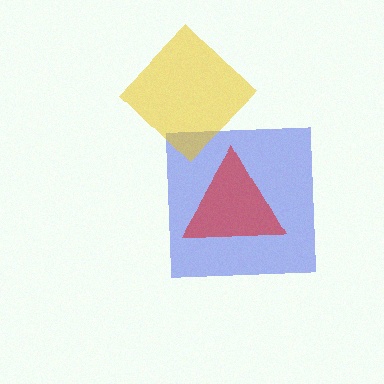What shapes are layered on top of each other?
The layered shapes are: a blue square, a yellow diamond, a red triangle.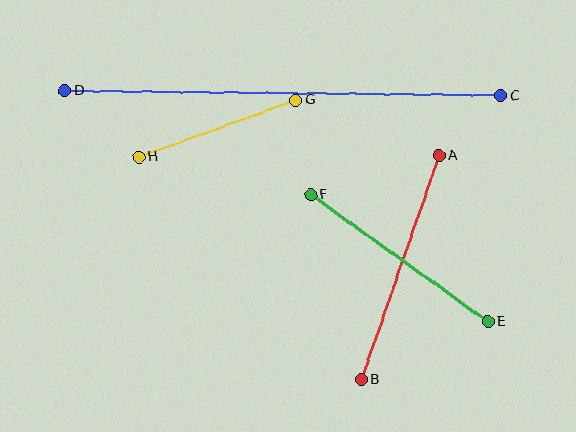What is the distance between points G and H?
The distance is approximately 167 pixels.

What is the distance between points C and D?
The distance is approximately 436 pixels.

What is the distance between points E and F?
The distance is approximately 218 pixels.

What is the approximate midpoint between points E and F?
The midpoint is at approximately (399, 258) pixels.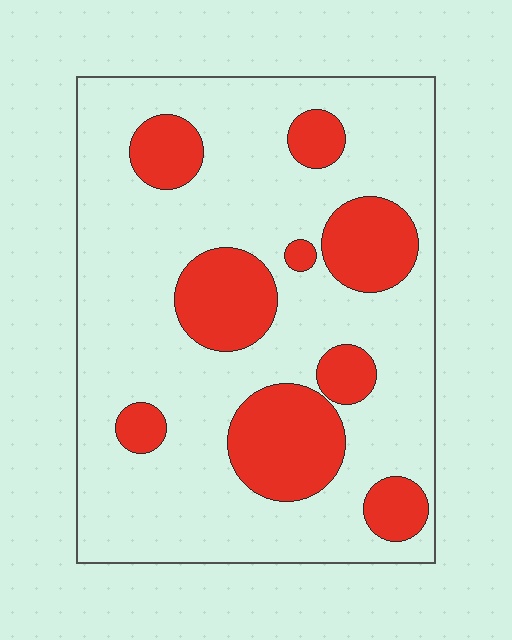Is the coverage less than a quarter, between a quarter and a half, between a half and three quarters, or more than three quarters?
Less than a quarter.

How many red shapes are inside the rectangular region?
9.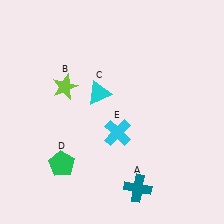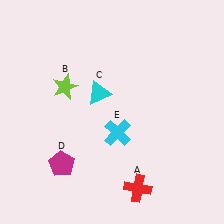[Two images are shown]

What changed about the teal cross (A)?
In Image 1, A is teal. In Image 2, it changed to red.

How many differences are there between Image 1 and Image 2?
There are 2 differences between the two images.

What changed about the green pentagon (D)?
In Image 1, D is green. In Image 2, it changed to magenta.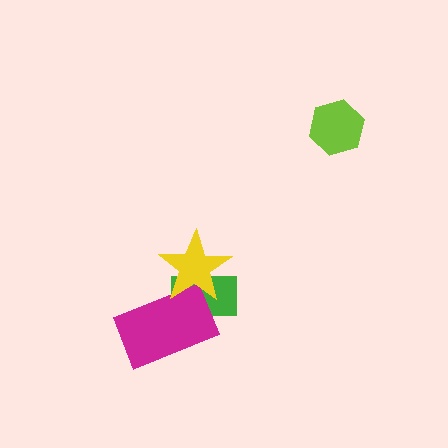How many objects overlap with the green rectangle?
2 objects overlap with the green rectangle.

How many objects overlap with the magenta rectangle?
2 objects overlap with the magenta rectangle.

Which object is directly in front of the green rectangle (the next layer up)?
The magenta rectangle is directly in front of the green rectangle.